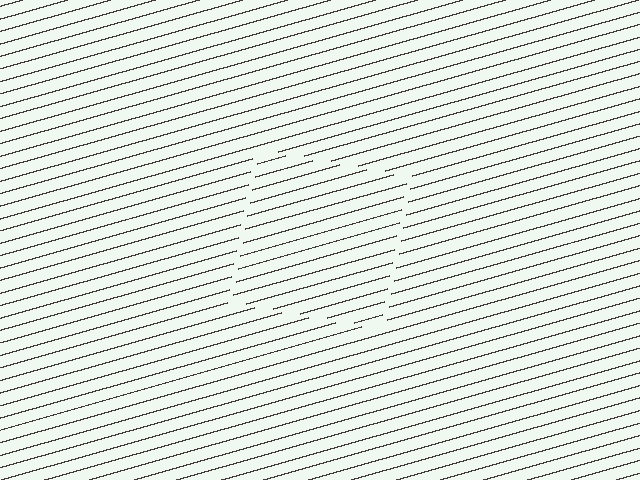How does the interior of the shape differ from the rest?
The interior of the shape contains the same grating, shifted by half a period — the contour is defined by the phase discontinuity where line-ends from the inner and outer gratings abut.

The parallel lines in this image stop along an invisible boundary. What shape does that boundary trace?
An illusory square. The interior of the shape contains the same grating, shifted by half a period — the contour is defined by the phase discontinuity where line-ends from the inner and outer gratings abut.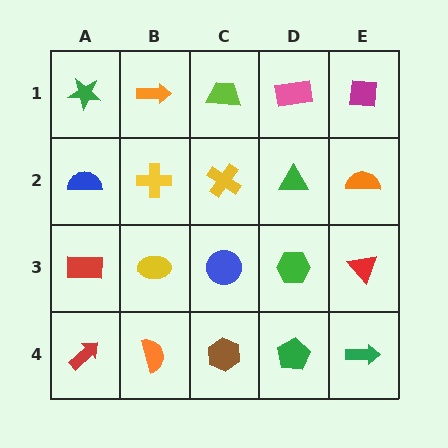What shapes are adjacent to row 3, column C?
A yellow cross (row 2, column C), a brown hexagon (row 4, column C), a yellow ellipse (row 3, column B), a green hexagon (row 3, column D).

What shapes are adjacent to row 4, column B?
A yellow ellipse (row 3, column B), a red arrow (row 4, column A), a brown hexagon (row 4, column C).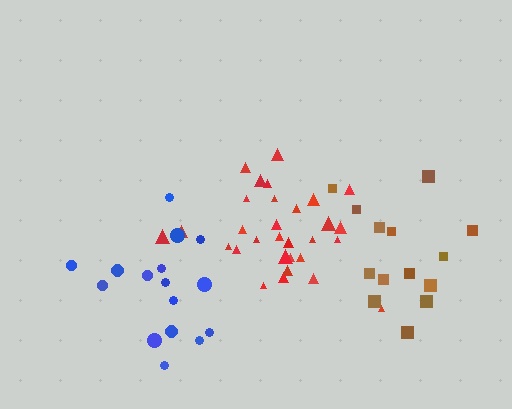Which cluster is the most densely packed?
Red.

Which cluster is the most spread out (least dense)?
Blue.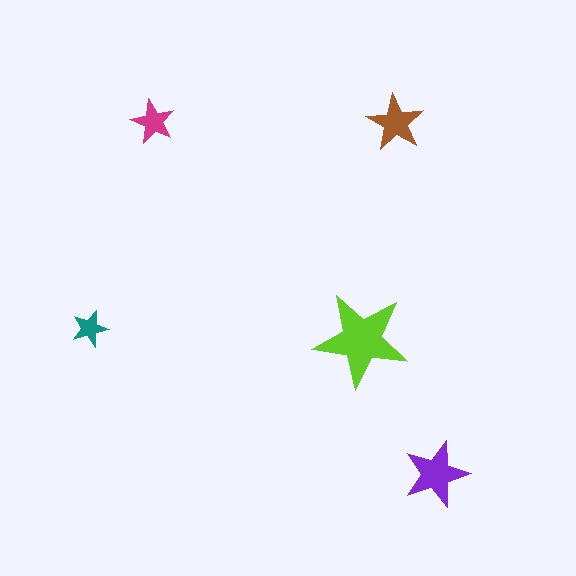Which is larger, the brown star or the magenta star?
The brown one.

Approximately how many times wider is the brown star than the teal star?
About 1.5 times wider.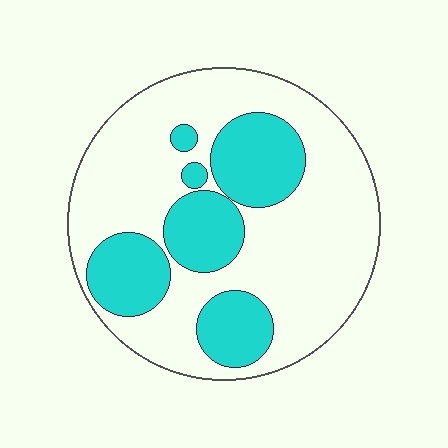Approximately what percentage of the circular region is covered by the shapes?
Approximately 30%.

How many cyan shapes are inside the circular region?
6.